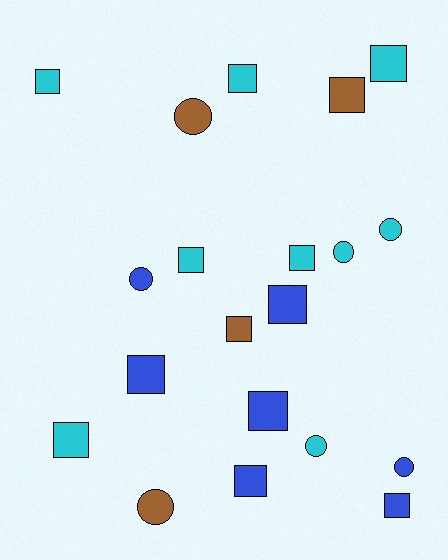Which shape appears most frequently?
Square, with 13 objects.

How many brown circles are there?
There are 2 brown circles.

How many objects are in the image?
There are 20 objects.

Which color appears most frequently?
Cyan, with 9 objects.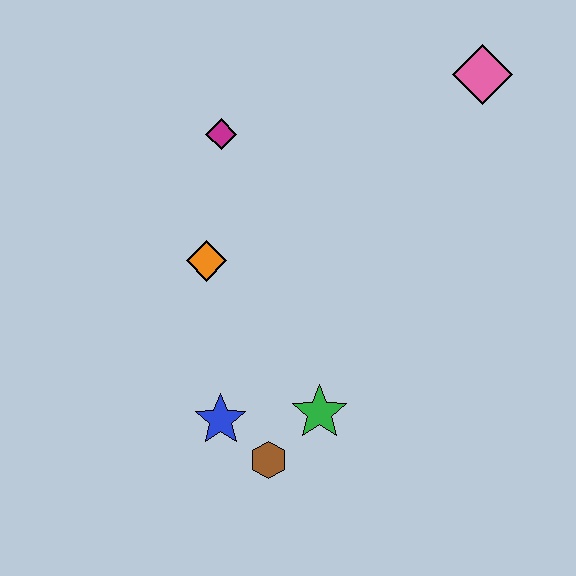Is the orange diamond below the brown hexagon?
No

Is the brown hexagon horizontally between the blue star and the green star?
Yes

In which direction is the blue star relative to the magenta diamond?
The blue star is below the magenta diamond.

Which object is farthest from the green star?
The pink diamond is farthest from the green star.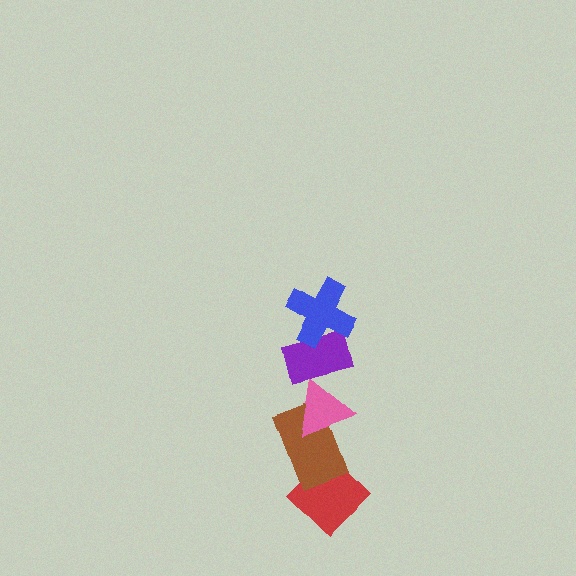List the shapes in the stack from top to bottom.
From top to bottom: the blue cross, the purple rectangle, the pink triangle, the brown rectangle, the red diamond.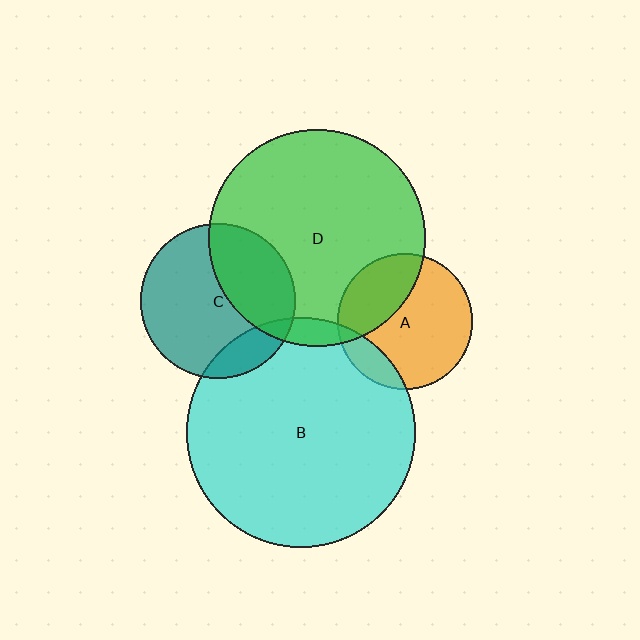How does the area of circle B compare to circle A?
Approximately 2.9 times.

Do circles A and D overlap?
Yes.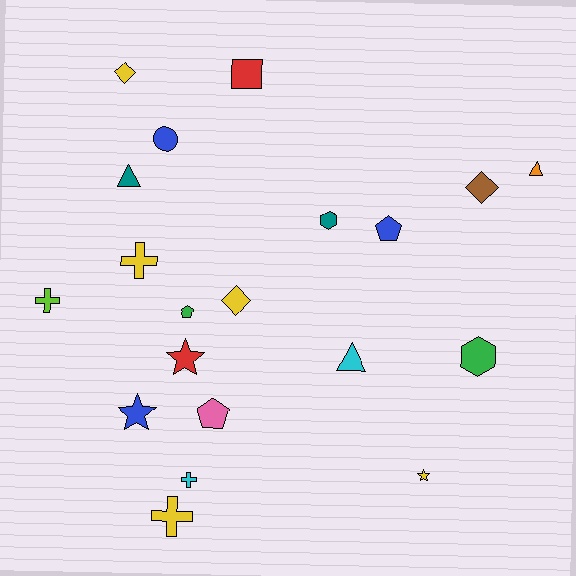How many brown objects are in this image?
There is 1 brown object.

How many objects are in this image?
There are 20 objects.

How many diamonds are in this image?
There are 3 diamonds.